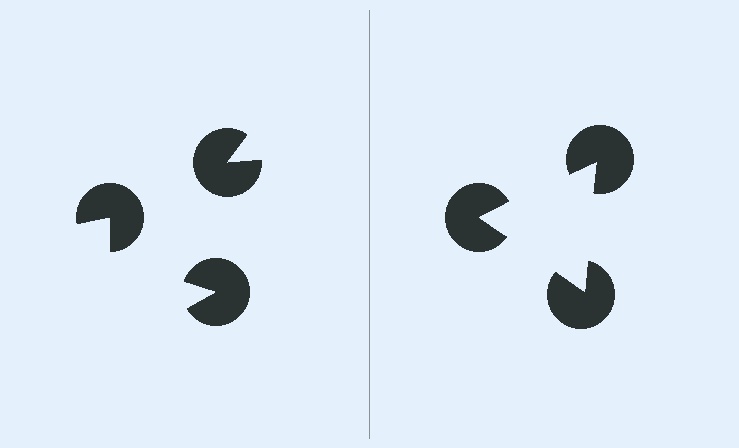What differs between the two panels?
The pac-man discs are positioned identically on both sides; only the wedge orientations differ. On the right they align to a triangle; on the left they are misaligned.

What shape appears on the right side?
An illusory triangle.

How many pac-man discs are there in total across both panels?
6 — 3 on each side.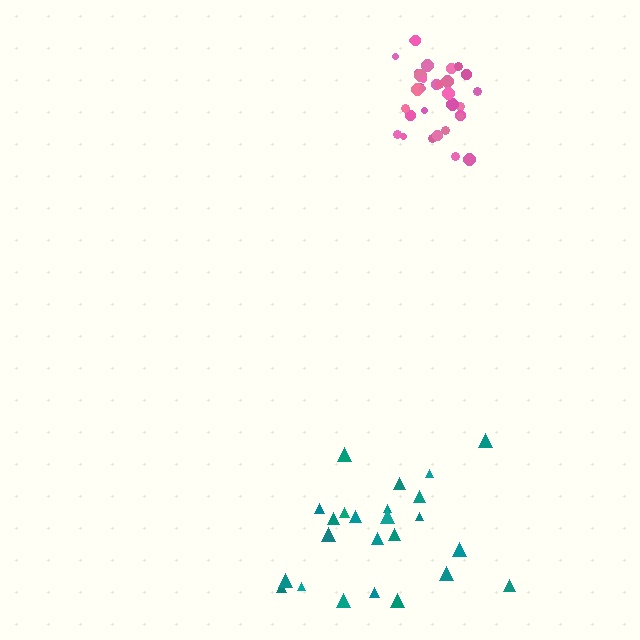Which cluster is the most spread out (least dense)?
Teal.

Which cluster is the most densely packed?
Pink.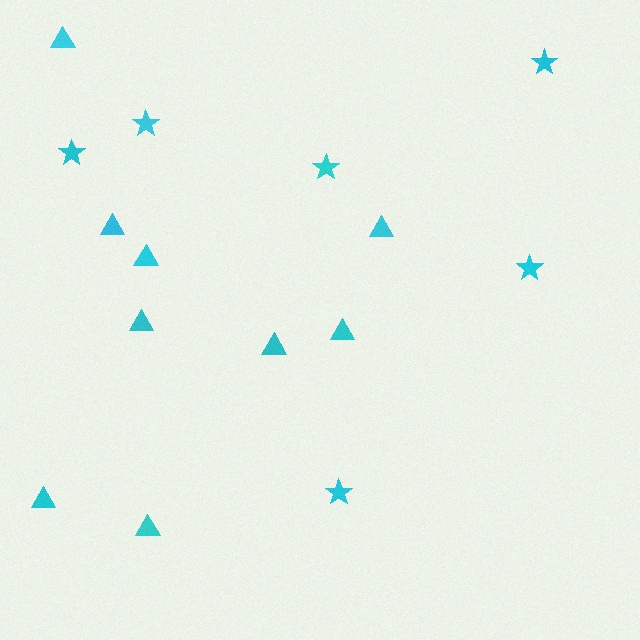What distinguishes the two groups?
There are 2 groups: one group of stars (6) and one group of triangles (9).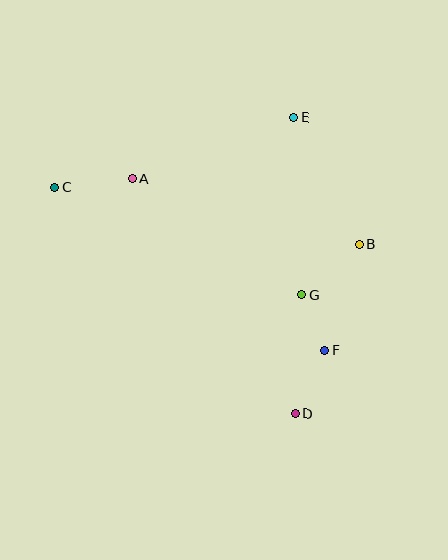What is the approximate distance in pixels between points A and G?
The distance between A and G is approximately 206 pixels.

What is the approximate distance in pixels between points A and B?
The distance between A and B is approximately 237 pixels.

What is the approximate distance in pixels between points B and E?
The distance between B and E is approximately 143 pixels.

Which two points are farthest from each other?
Points C and D are farthest from each other.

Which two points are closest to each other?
Points F and G are closest to each other.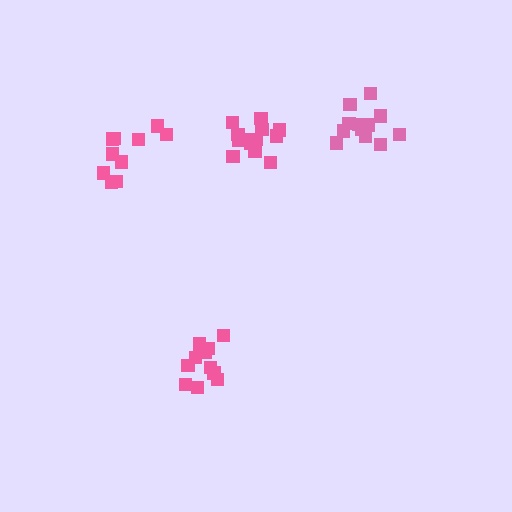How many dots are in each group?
Group 1: 13 dots, Group 2: 10 dots, Group 3: 12 dots, Group 4: 15 dots (50 total).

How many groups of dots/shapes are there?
There are 4 groups.